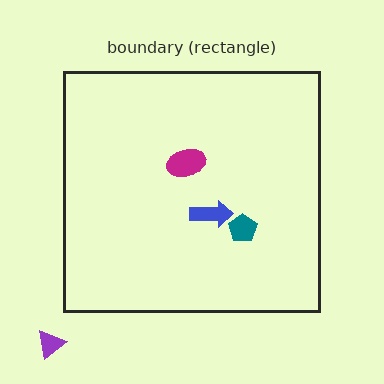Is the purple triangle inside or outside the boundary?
Outside.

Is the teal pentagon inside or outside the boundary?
Inside.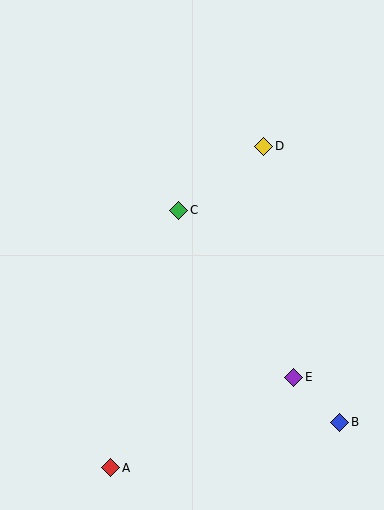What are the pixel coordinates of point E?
Point E is at (294, 377).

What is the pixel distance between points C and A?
The distance between C and A is 267 pixels.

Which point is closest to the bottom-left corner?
Point A is closest to the bottom-left corner.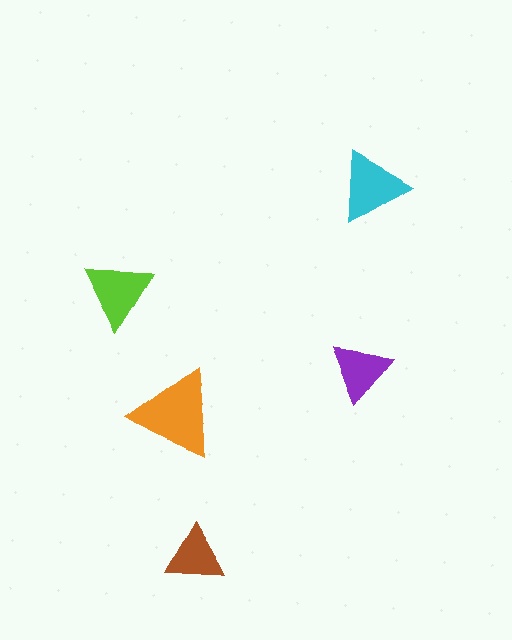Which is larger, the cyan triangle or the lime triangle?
The cyan one.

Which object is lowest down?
The brown triangle is bottommost.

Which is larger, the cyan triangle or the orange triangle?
The orange one.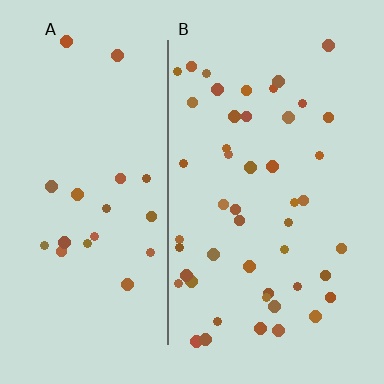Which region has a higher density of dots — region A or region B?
B (the right).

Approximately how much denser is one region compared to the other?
Approximately 2.2× — region B over region A.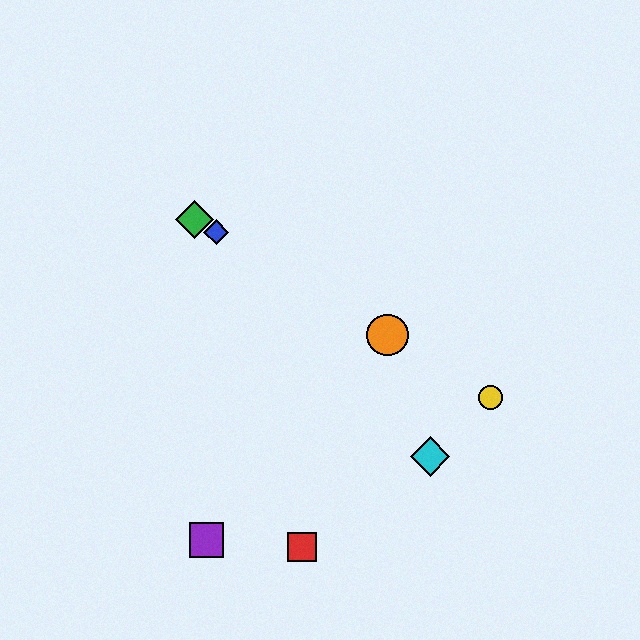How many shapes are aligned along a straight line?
4 shapes (the blue diamond, the green diamond, the yellow circle, the orange circle) are aligned along a straight line.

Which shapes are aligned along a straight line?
The blue diamond, the green diamond, the yellow circle, the orange circle are aligned along a straight line.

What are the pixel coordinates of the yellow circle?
The yellow circle is at (491, 397).